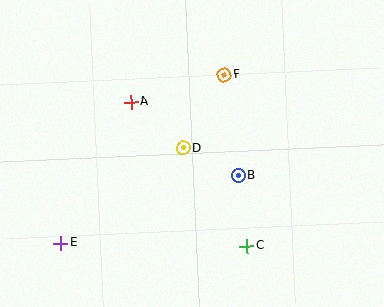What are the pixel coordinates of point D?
Point D is at (183, 148).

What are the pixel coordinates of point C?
Point C is at (247, 246).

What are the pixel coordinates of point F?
Point F is at (224, 75).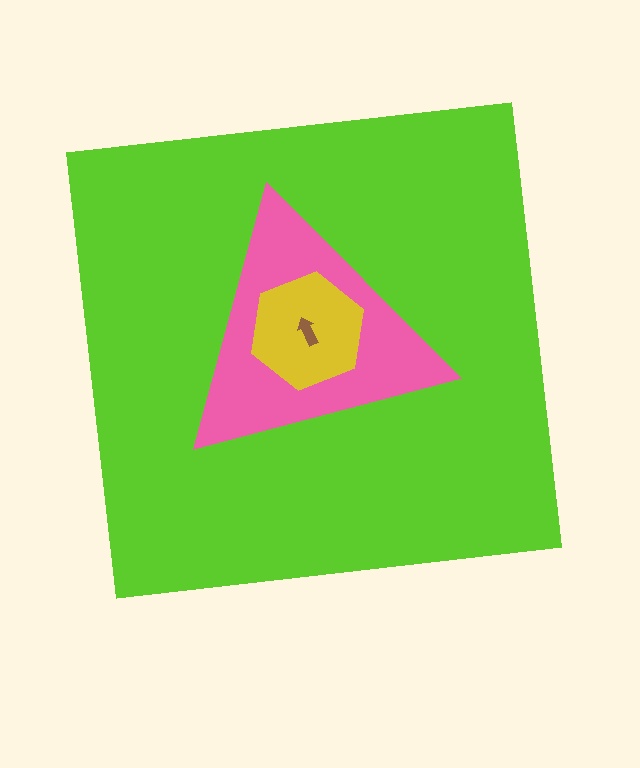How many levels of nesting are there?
4.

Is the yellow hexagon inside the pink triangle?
Yes.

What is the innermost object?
The brown arrow.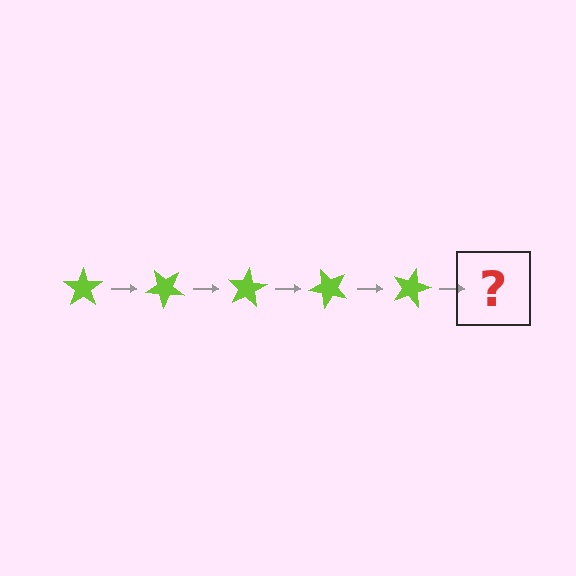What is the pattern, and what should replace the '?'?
The pattern is that the star rotates 40 degrees each step. The '?' should be a lime star rotated 200 degrees.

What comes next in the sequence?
The next element should be a lime star rotated 200 degrees.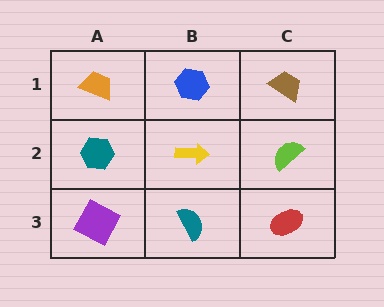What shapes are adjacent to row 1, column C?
A lime semicircle (row 2, column C), a blue hexagon (row 1, column B).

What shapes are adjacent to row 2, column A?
An orange trapezoid (row 1, column A), a purple square (row 3, column A), a yellow arrow (row 2, column B).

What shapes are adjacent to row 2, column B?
A blue hexagon (row 1, column B), a teal semicircle (row 3, column B), a teal hexagon (row 2, column A), a lime semicircle (row 2, column C).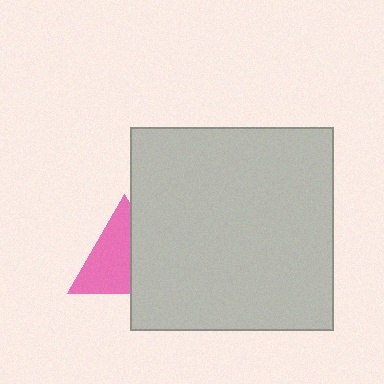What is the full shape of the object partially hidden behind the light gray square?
The partially hidden object is a pink triangle.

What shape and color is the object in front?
The object in front is a light gray square.